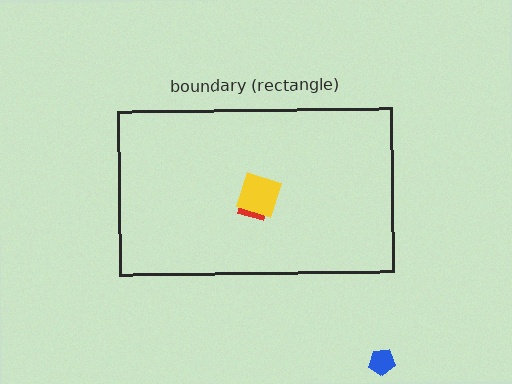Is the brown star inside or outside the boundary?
Inside.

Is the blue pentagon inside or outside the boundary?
Outside.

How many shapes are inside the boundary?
3 inside, 1 outside.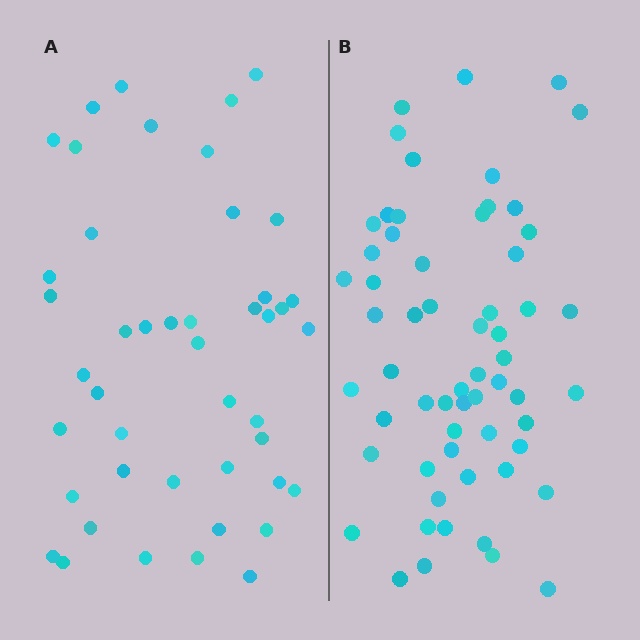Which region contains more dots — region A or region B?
Region B (the right region) has more dots.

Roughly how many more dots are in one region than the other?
Region B has approximately 15 more dots than region A.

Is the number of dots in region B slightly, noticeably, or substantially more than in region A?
Region B has noticeably more, but not dramatically so. The ratio is roughly 1.3 to 1.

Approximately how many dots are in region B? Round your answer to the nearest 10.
About 60 dots.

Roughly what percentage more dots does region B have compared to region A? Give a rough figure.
About 35% more.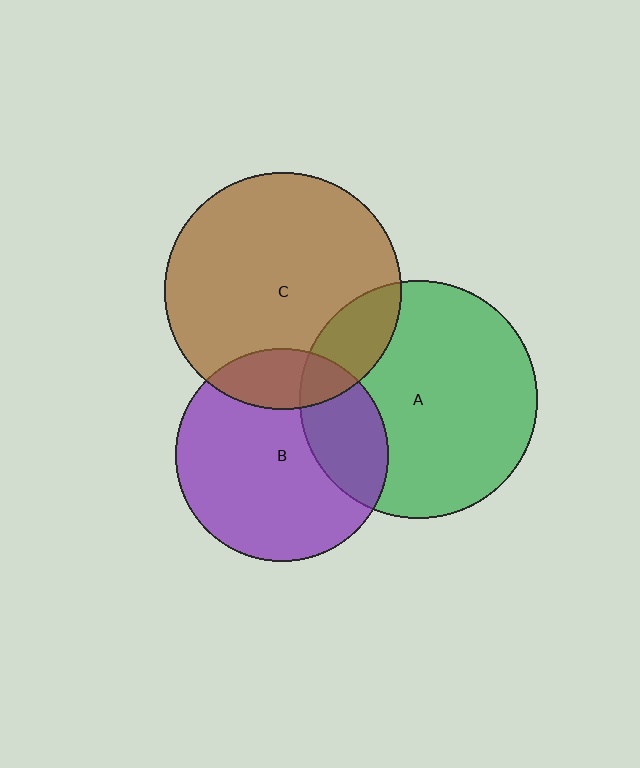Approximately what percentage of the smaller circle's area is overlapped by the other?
Approximately 15%.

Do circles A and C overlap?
Yes.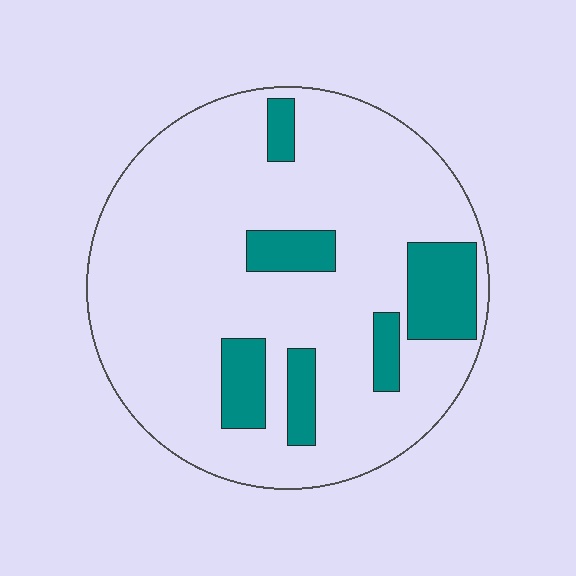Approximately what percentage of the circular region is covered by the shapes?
Approximately 15%.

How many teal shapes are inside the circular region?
6.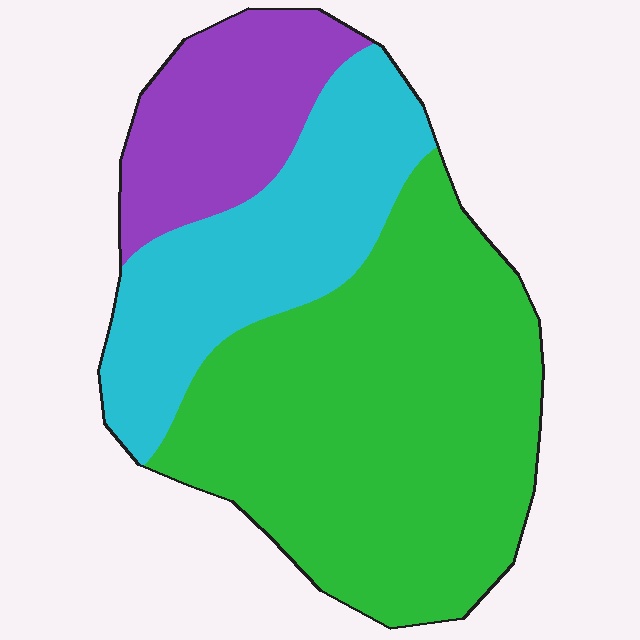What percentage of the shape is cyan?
Cyan takes up between a sixth and a third of the shape.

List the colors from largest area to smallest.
From largest to smallest: green, cyan, purple.